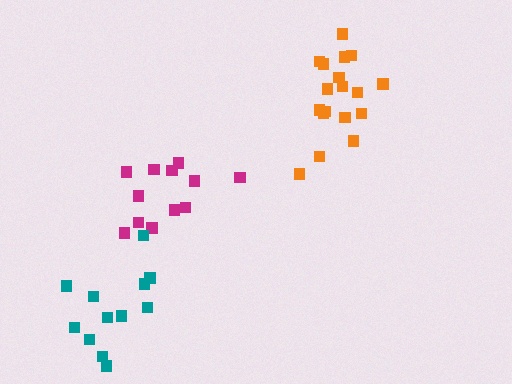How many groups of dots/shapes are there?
There are 3 groups.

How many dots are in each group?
Group 1: 12 dots, Group 2: 18 dots, Group 3: 12 dots (42 total).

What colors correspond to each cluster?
The clusters are colored: magenta, orange, teal.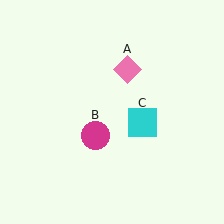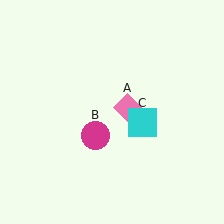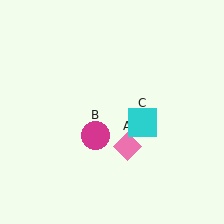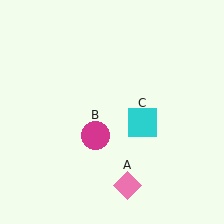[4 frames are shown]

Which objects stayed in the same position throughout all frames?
Magenta circle (object B) and cyan square (object C) remained stationary.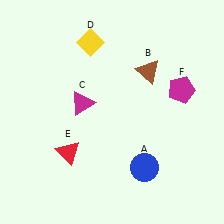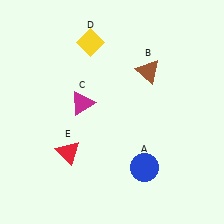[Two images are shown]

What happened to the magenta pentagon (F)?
The magenta pentagon (F) was removed in Image 2. It was in the top-right area of Image 1.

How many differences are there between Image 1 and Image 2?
There is 1 difference between the two images.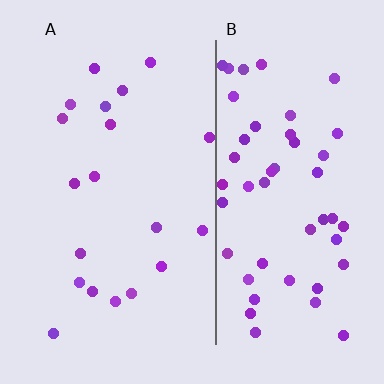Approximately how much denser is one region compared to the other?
Approximately 2.7× — region B over region A.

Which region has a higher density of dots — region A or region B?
B (the right).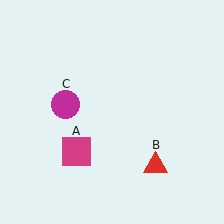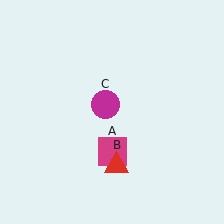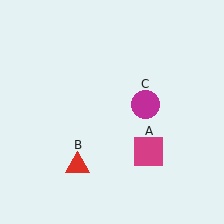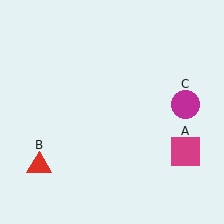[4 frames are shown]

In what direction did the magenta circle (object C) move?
The magenta circle (object C) moved right.